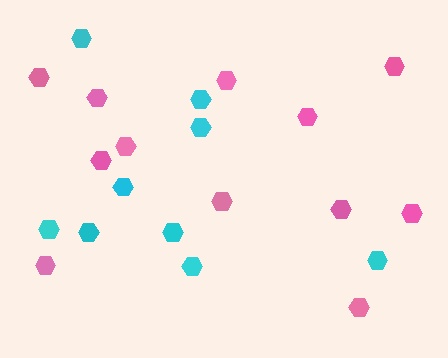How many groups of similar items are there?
There are 2 groups: one group of pink hexagons (12) and one group of cyan hexagons (9).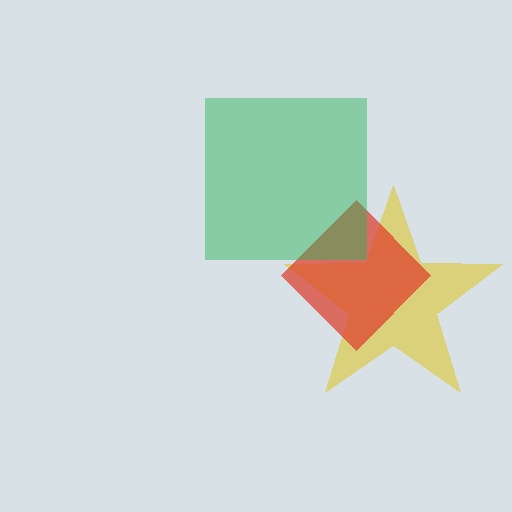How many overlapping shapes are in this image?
There are 3 overlapping shapes in the image.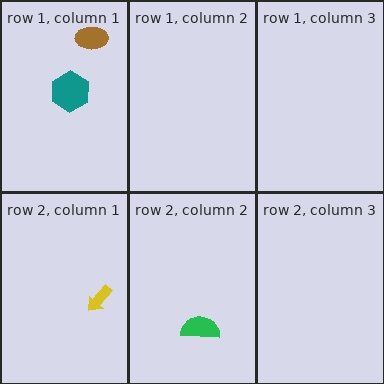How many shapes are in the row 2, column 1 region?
1.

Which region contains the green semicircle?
The row 2, column 2 region.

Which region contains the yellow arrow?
The row 2, column 1 region.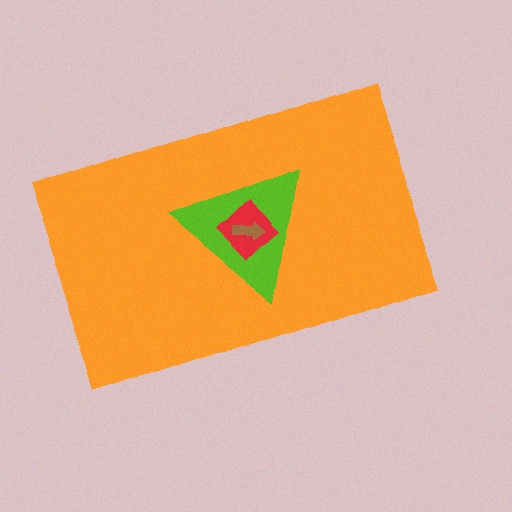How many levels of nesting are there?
4.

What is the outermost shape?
The orange rectangle.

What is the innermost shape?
The brown arrow.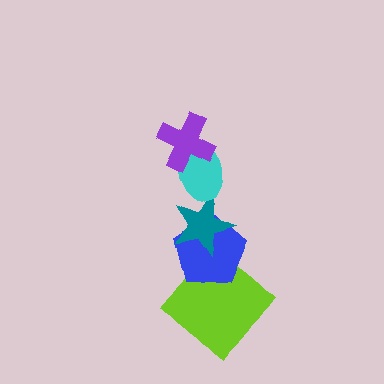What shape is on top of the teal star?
The cyan ellipse is on top of the teal star.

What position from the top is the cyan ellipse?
The cyan ellipse is 2nd from the top.